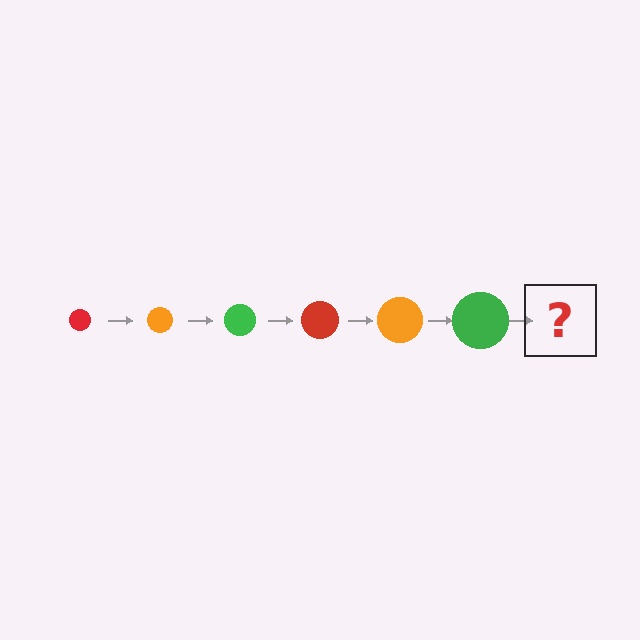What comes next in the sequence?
The next element should be a red circle, larger than the previous one.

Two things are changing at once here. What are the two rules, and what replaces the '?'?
The two rules are that the circle grows larger each step and the color cycles through red, orange, and green. The '?' should be a red circle, larger than the previous one.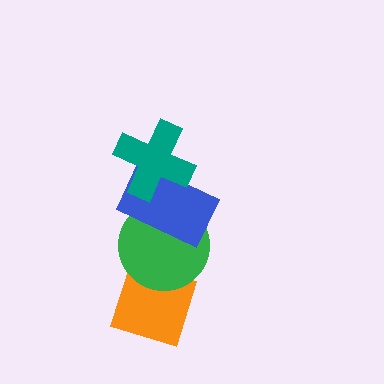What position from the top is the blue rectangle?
The blue rectangle is 2nd from the top.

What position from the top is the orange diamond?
The orange diamond is 4th from the top.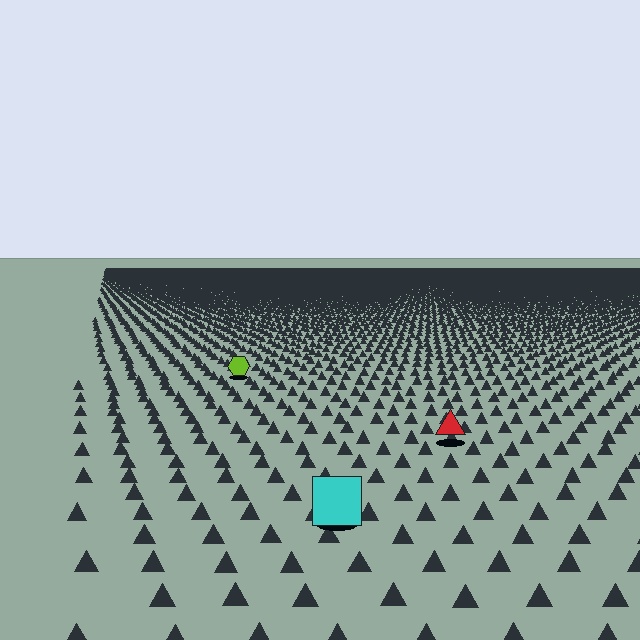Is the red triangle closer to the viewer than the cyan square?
No. The cyan square is closer — you can tell from the texture gradient: the ground texture is coarser near it.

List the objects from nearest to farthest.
From nearest to farthest: the cyan square, the red triangle, the lime hexagon.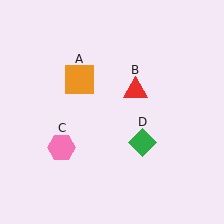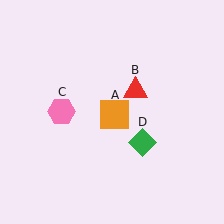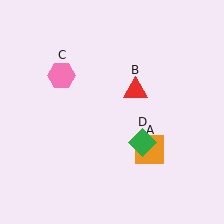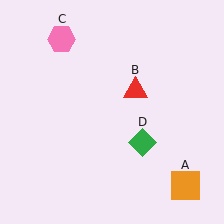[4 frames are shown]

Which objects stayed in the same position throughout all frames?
Red triangle (object B) and green diamond (object D) remained stationary.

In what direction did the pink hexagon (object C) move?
The pink hexagon (object C) moved up.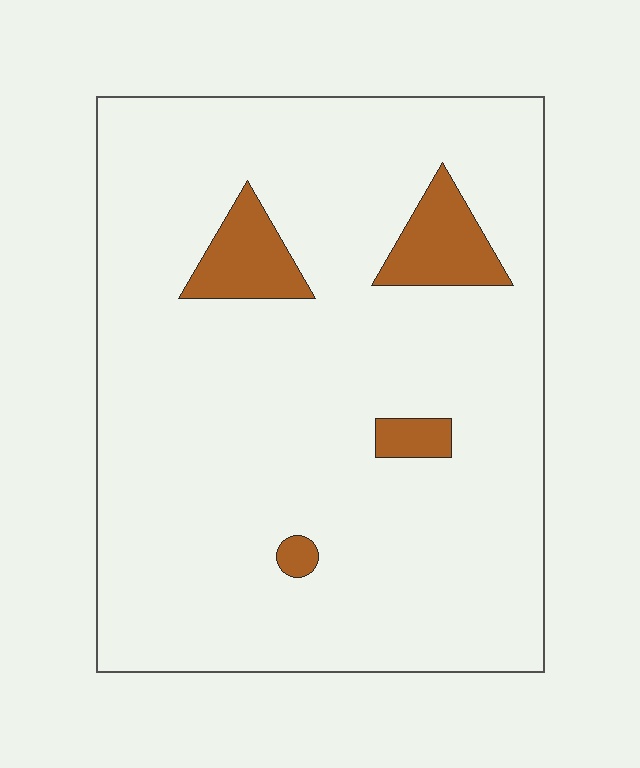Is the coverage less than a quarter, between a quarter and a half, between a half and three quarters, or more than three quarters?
Less than a quarter.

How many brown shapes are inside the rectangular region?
4.